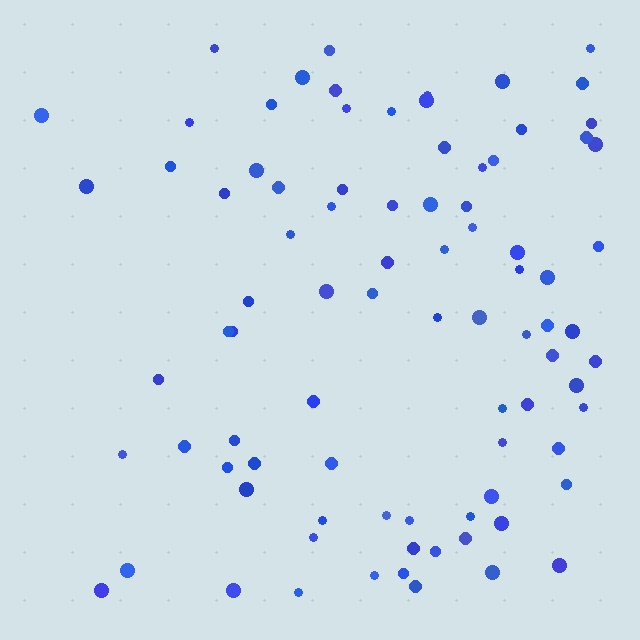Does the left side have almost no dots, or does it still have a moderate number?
Still a moderate number, just noticeably fewer than the right.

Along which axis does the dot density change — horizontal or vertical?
Horizontal.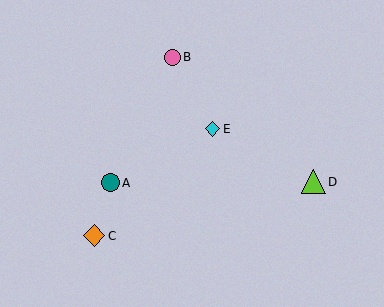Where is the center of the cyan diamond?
The center of the cyan diamond is at (213, 129).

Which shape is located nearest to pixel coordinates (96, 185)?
The teal circle (labeled A) at (110, 183) is nearest to that location.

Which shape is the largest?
The lime triangle (labeled D) is the largest.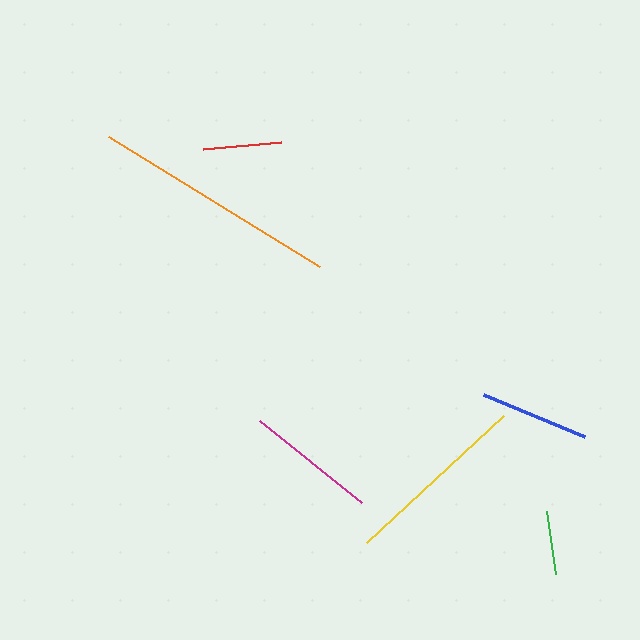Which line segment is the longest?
The orange line is the longest at approximately 247 pixels.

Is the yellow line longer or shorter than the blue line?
The yellow line is longer than the blue line.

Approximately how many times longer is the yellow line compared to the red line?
The yellow line is approximately 2.4 times the length of the red line.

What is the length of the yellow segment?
The yellow segment is approximately 187 pixels long.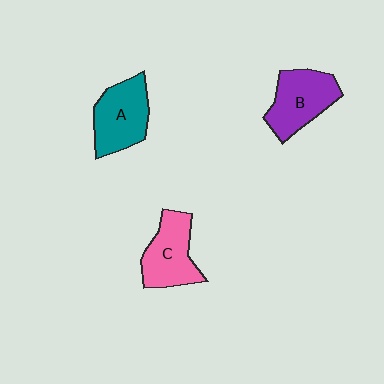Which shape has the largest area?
Shape B (purple).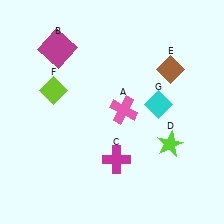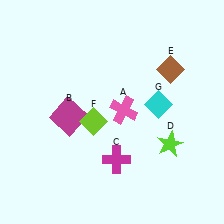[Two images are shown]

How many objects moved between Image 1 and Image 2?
2 objects moved between the two images.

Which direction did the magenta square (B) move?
The magenta square (B) moved down.